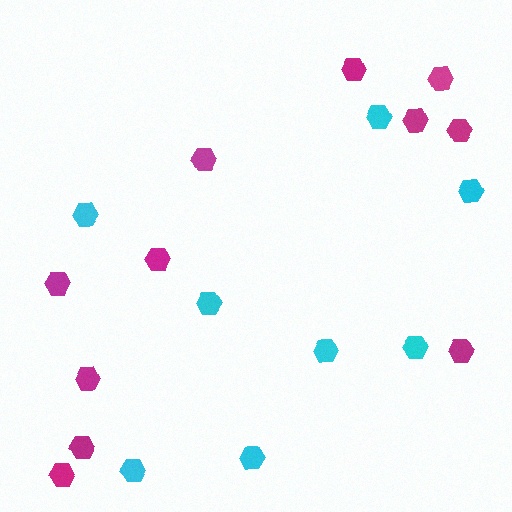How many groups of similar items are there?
There are 2 groups: one group of magenta hexagons (11) and one group of cyan hexagons (8).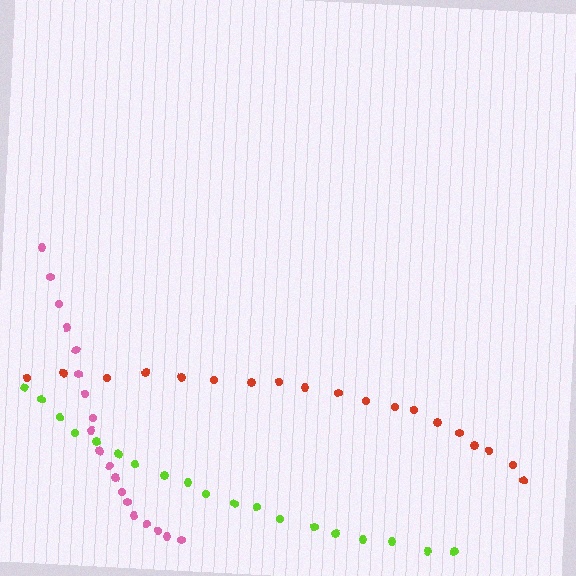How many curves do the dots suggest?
There are 3 distinct paths.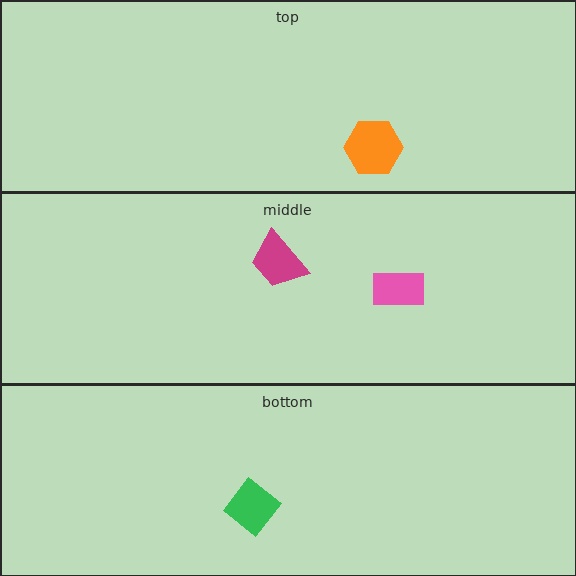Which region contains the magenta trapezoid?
The middle region.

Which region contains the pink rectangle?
The middle region.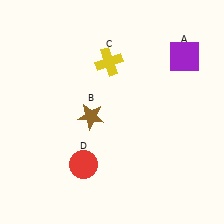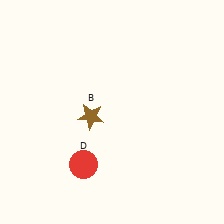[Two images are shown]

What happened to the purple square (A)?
The purple square (A) was removed in Image 2. It was in the top-right area of Image 1.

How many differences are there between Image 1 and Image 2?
There are 2 differences between the two images.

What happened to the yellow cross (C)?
The yellow cross (C) was removed in Image 2. It was in the top-left area of Image 1.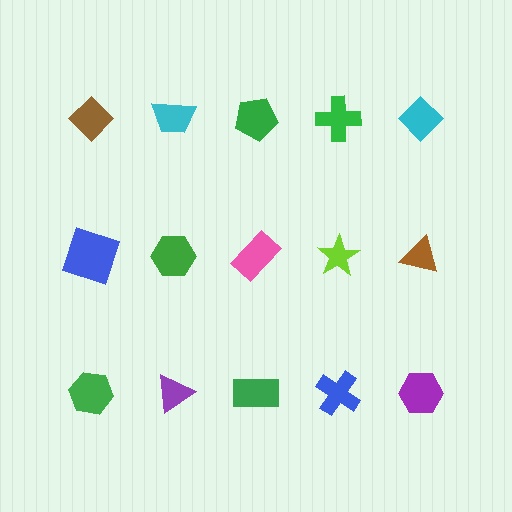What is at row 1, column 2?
A cyan trapezoid.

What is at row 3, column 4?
A blue cross.